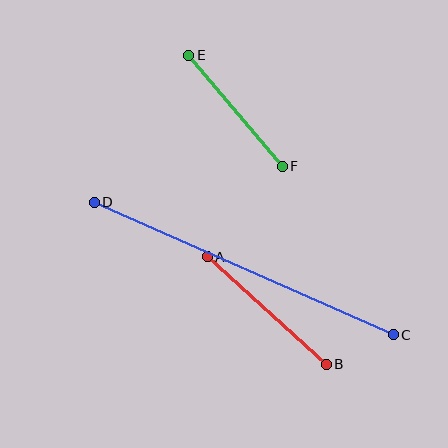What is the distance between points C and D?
The distance is approximately 327 pixels.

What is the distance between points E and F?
The distance is approximately 145 pixels.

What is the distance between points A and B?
The distance is approximately 161 pixels.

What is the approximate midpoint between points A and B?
The midpoint is at approximately (267, 310) pixels.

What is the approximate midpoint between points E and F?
The midpoint is at approximately (235, 111) pixels.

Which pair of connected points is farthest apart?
Points C and D are farthest apart.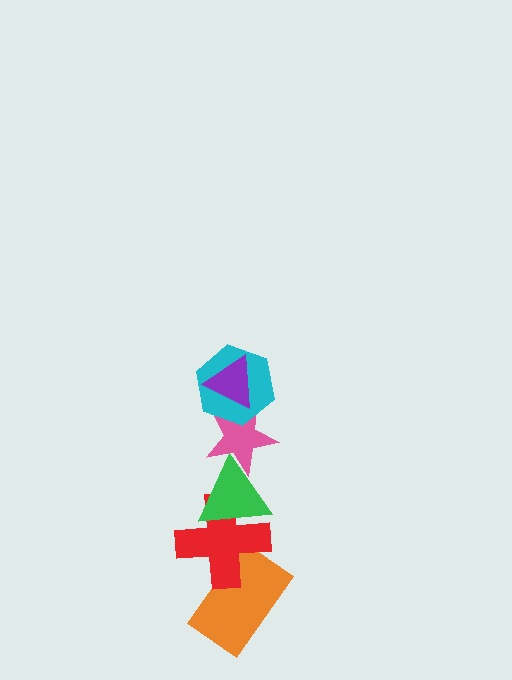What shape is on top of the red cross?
The green triangle is on top of the red cross.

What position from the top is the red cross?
The red cross is 5th from the top.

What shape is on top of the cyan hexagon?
The purple triangle is on top of the cyan hexagon.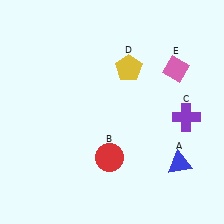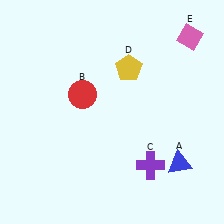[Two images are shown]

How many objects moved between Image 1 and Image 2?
3 objects moved between the two images.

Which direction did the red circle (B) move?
The red circle (B) moved up.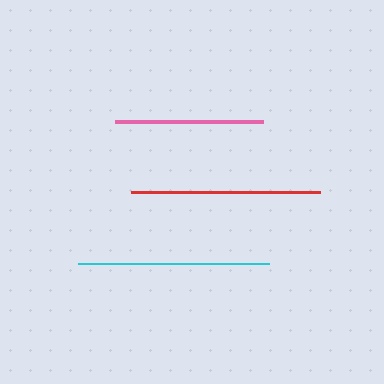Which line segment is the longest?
The cyan line is the longest at approximately 191 pixels.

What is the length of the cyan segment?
The cyan segment is approximately 191 pixels long.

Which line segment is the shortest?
The pink line is the shortest at approximately 148 pixels.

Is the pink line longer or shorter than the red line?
The red line is longer than the pink line.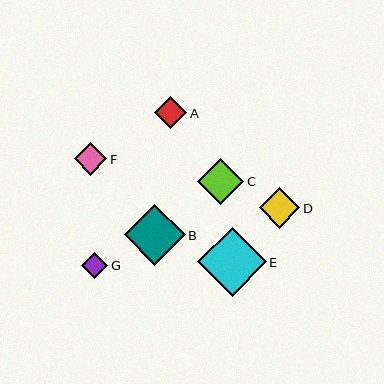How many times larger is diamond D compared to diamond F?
Diamond D is approximately 1.3 times the size of diamond F.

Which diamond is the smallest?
Diamond G is the smallest with a size of approximately 26 pixels.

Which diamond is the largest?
Diamond E is the largest with a size of approximately 69 pixels.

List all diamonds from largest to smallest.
From largest to smallest: E, B, C, D, F, A, G.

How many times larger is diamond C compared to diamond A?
Diamond C is approximately 1.4 times the size of diamond A.